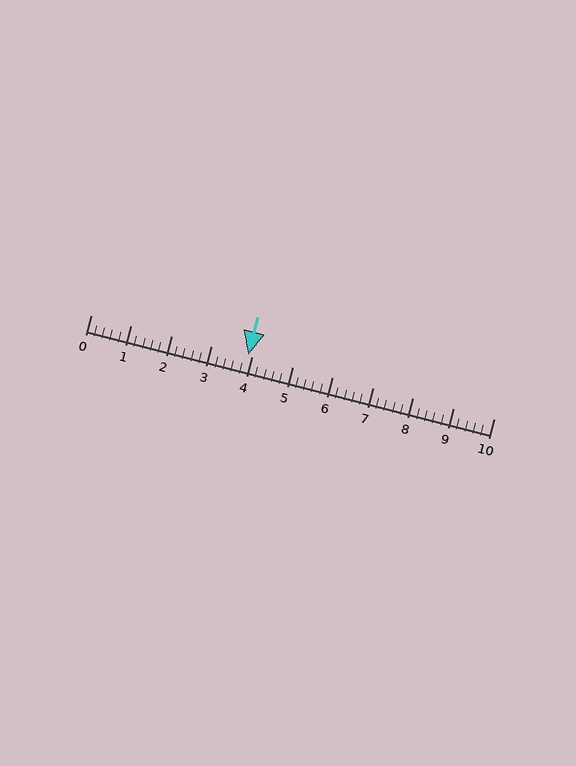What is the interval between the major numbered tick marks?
The major tick marks are spaced 1 units apart.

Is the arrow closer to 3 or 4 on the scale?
The arrow is closer to 4.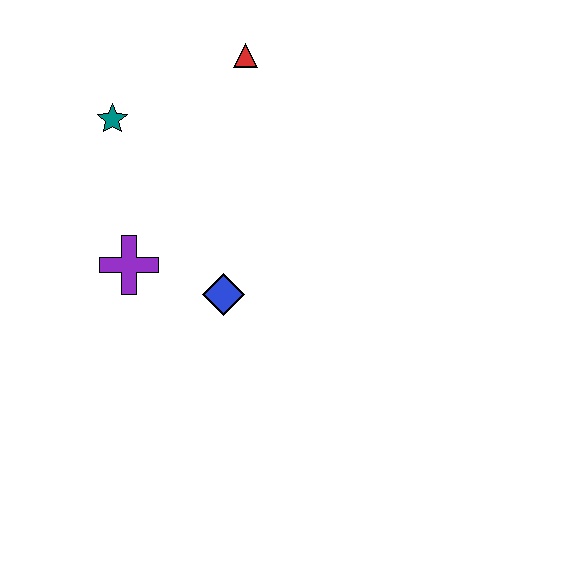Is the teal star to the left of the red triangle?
Yes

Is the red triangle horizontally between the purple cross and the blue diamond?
No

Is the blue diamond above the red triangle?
No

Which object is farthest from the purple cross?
The red triangle is farthest from the purple cross.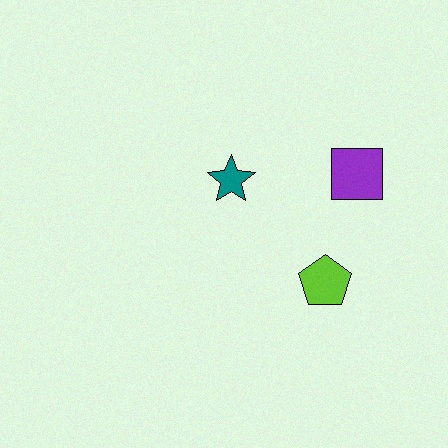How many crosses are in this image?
There are no crosses.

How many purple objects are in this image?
There is 1 purple object.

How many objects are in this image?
There are 3 objects.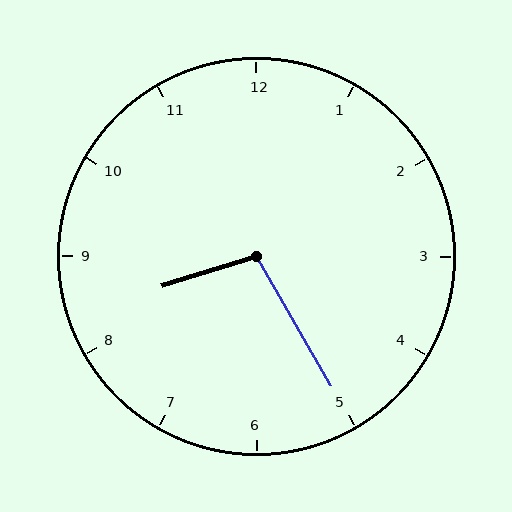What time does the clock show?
8:25.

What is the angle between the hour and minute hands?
Approximately 102 degrees.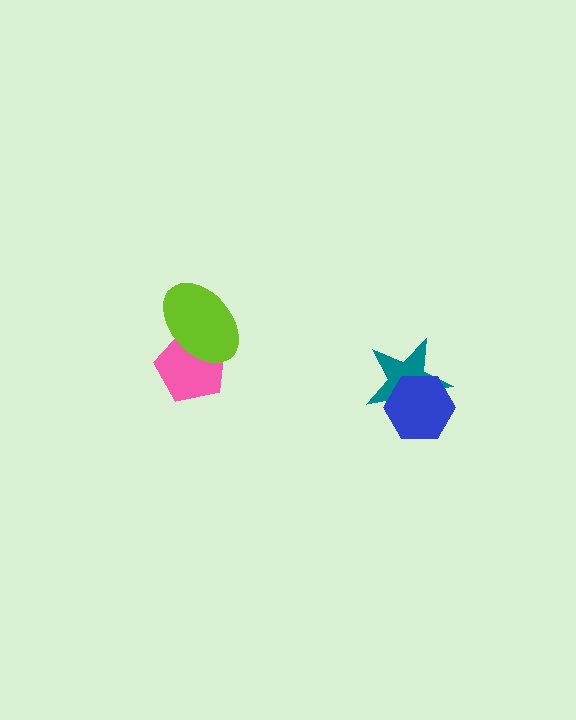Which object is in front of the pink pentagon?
The lime ellipse is in front of the pink pentagon.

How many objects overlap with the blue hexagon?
1 object overlaps with the blue hexagon.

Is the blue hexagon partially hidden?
No, no other shape covers it.